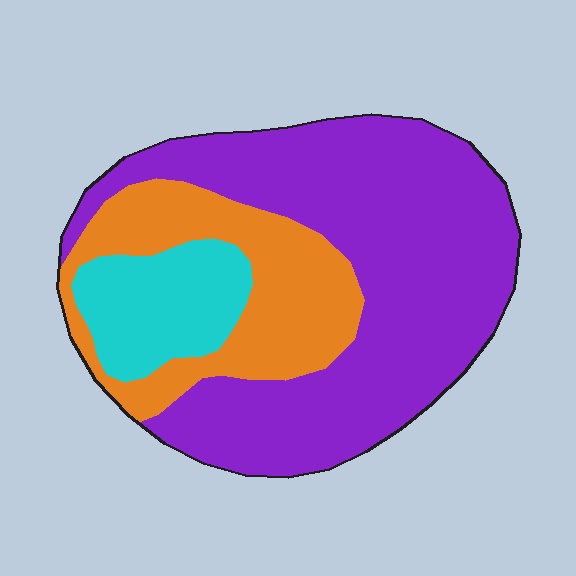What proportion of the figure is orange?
Orange covers 25% of the figure.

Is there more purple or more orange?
Purple.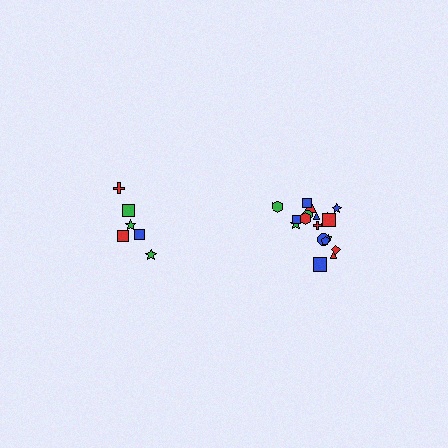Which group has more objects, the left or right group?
The right group.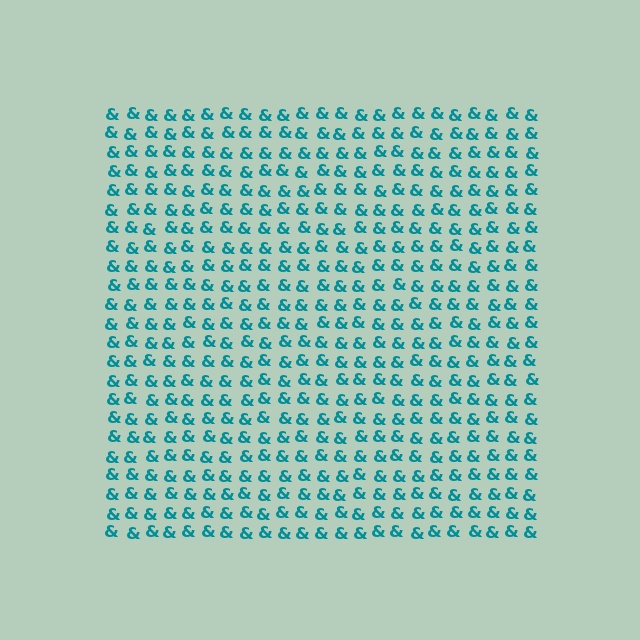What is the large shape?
The large shape is a square.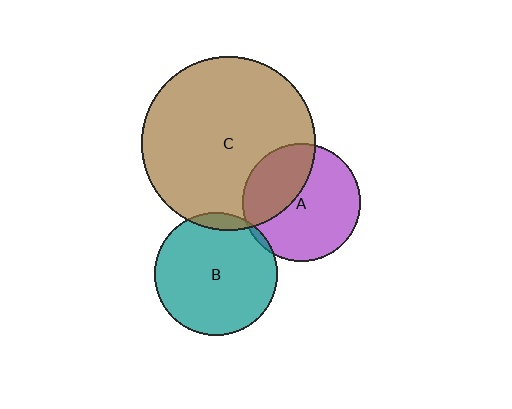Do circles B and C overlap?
Yes.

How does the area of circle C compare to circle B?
Approximately 2.0 times.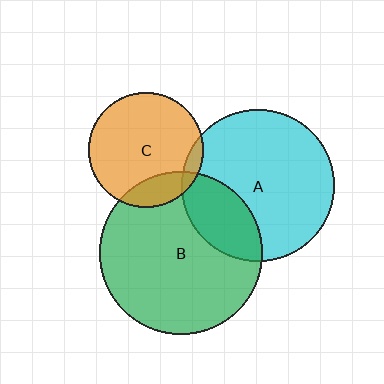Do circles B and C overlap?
Yes.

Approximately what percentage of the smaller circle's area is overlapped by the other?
Approximately 15%.